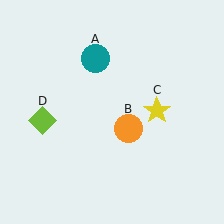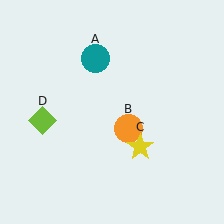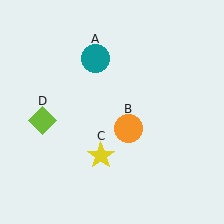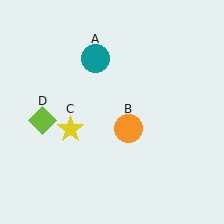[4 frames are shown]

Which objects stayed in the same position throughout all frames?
Teal circle (object A) and orange circle (object B) and lime diamond (object D) remained stationary.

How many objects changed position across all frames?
1 object changed position: yellow star (object C).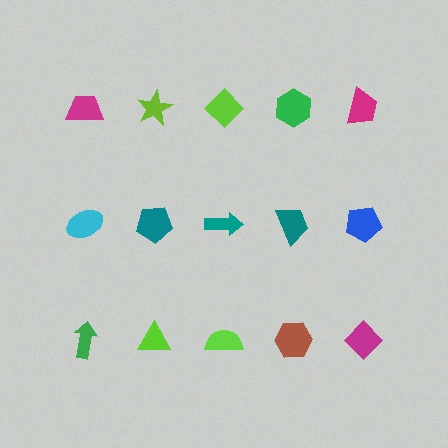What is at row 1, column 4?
A green hexagon.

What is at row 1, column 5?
A magenta trapezoid.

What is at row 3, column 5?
A magenta diamond.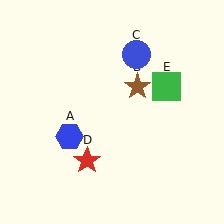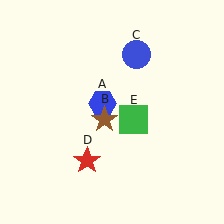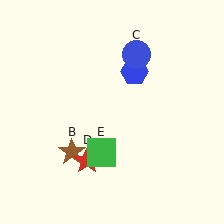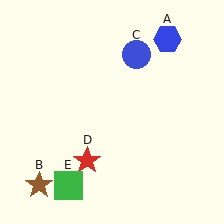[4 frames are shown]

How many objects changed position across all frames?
3 objects changed position: blue hexagon (object A), brown star (object B), green square (object E).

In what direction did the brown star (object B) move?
The brown star (object B) moved down and to the left.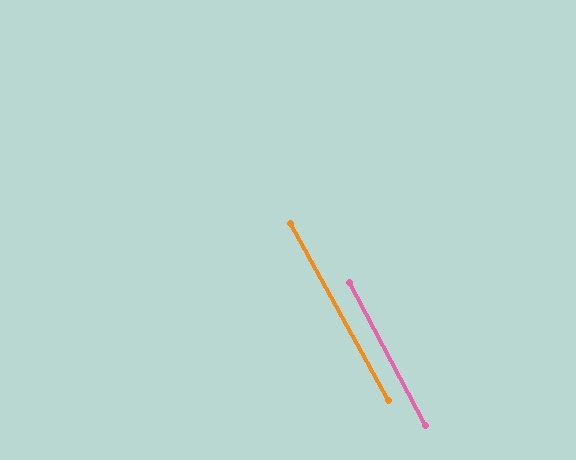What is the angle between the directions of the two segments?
Approximately 1 degree.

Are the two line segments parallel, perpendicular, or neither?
Parallel — their directions differ by only 1.1°.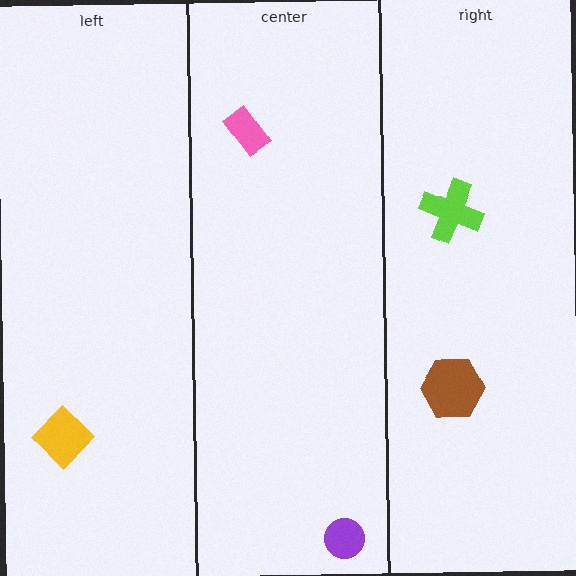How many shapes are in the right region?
2.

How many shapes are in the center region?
2.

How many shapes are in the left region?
1.